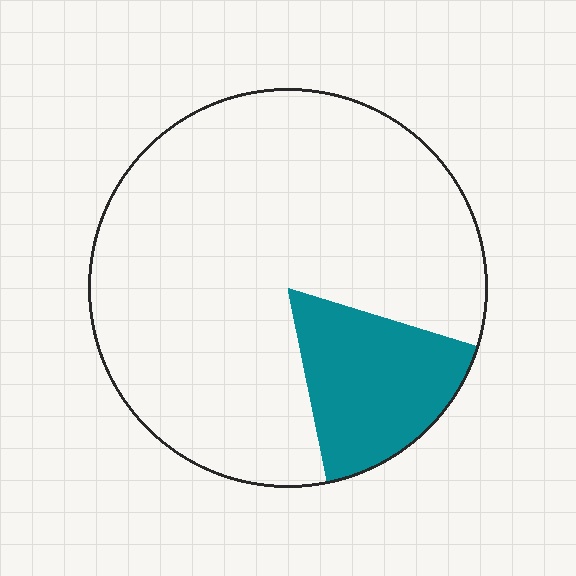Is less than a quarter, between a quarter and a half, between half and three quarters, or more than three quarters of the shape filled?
Less than a quarter.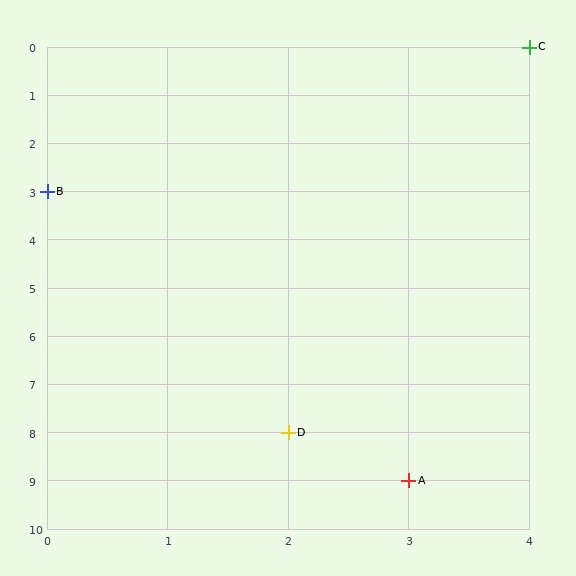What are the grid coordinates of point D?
Point D is at grid coordinates (2, 8).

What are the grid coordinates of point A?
Point A is at grid coordinates (3, 9).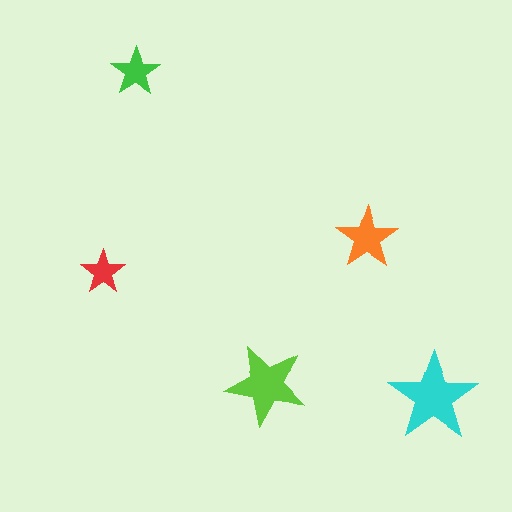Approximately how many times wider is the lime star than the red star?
About 2 times wider.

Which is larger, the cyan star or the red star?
The cyan one.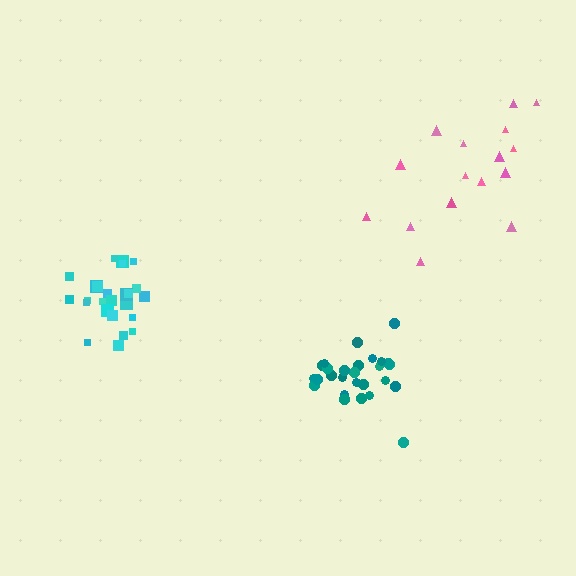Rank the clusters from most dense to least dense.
cyan, teal, pink.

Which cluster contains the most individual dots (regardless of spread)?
Teal (27).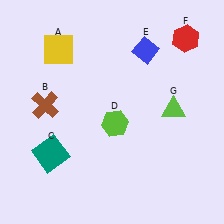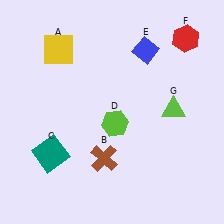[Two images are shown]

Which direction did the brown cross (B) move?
The brown cross (B) moved right.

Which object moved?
The brown cross (B) moved right.